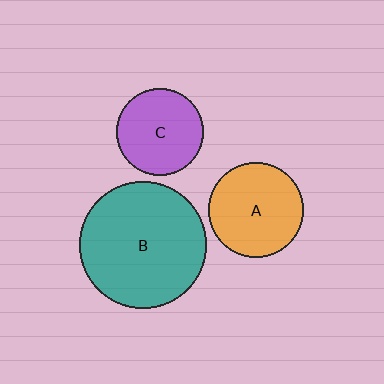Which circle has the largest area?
Circle B (teal).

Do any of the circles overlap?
No, none of the circles overlap.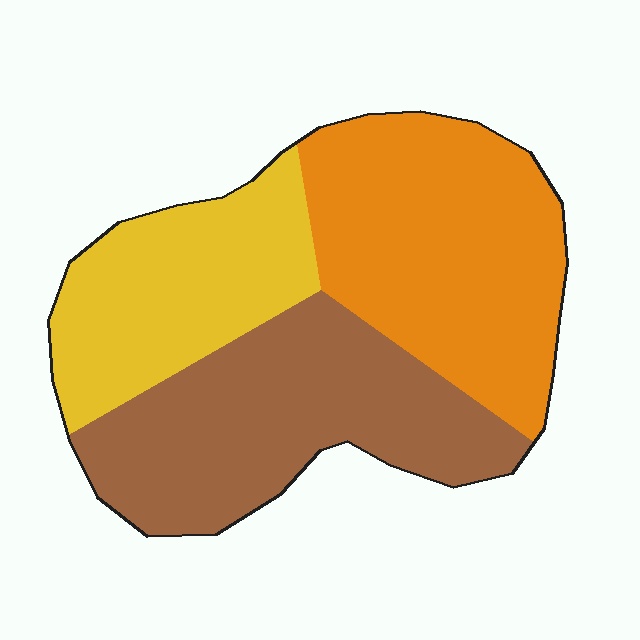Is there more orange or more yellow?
Orange.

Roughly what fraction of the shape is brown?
Brown covers 36% of the shape.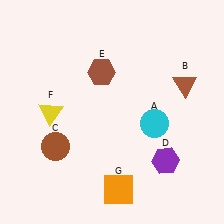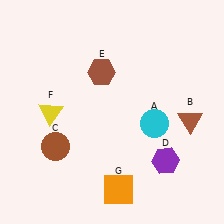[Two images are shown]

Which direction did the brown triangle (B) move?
The brown triangle (B) moved down.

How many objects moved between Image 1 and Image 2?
1 object moved between the two images.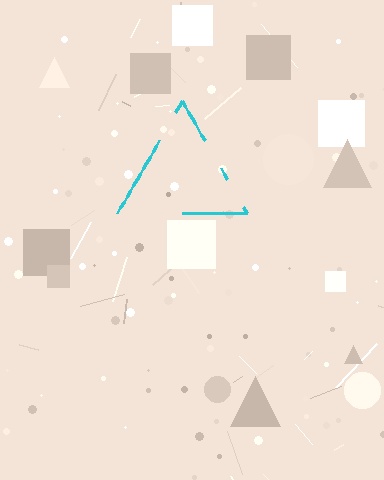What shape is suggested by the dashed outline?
The dashed outline suggests a triangle.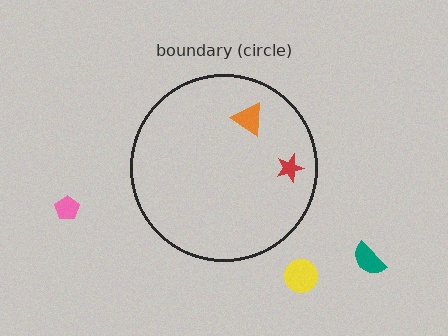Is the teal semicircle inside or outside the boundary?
Outside.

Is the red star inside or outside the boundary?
Inside.